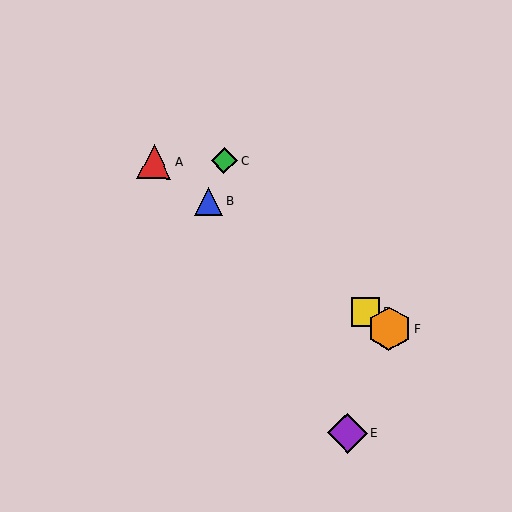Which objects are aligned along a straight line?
Objects A, B, D, F are aligned along a straight line.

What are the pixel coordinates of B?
Object B is at (209, 201).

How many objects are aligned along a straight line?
4 objects (A, B, D, F) are aligned along a straight line.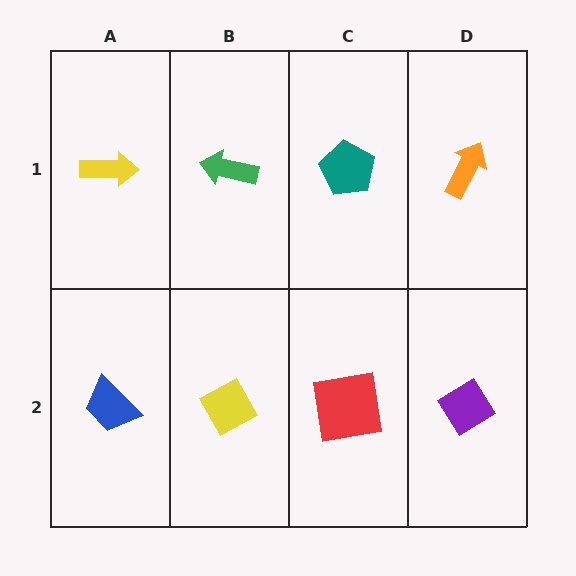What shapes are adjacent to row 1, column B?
A yellow diamond (row 2, column B), a yellow arrow (row 1, column A), a teal pentagon (row 1, column C).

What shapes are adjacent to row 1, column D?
A purple diamond (row 2, column D), a teal pentagon (row 1, column C).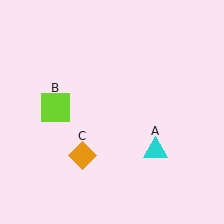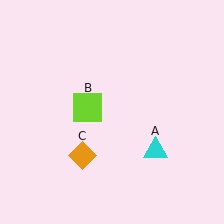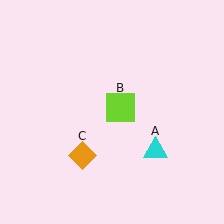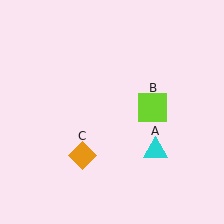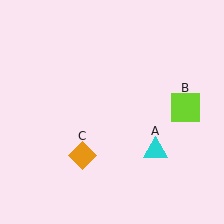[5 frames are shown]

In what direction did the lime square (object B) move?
The lime square (object B) moved right.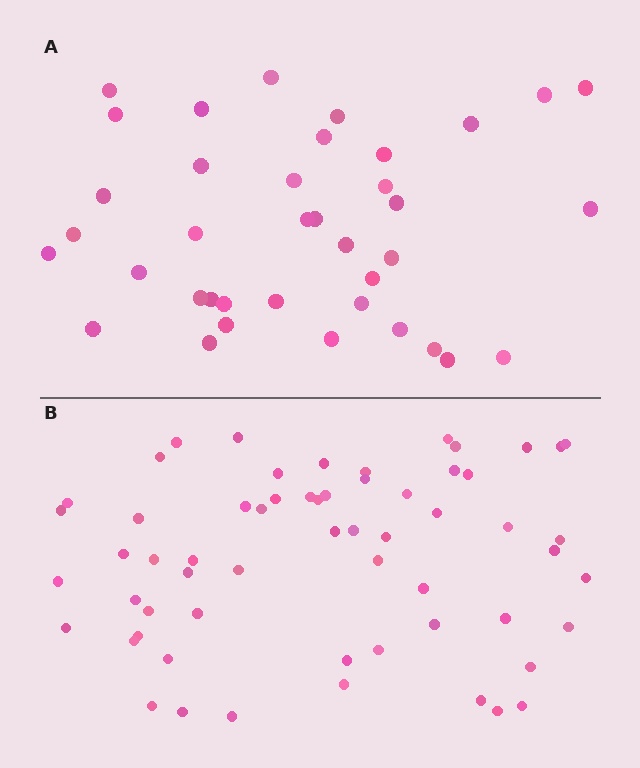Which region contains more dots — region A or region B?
Region B (the bottom region) has more dots.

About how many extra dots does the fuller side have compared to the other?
Region B has approximately 20 more dots than region A.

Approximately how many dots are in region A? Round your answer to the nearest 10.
About 40 dots. (The exact count is 38, which rounds to 40.)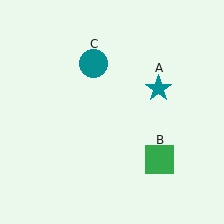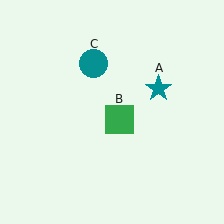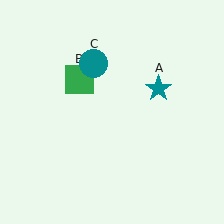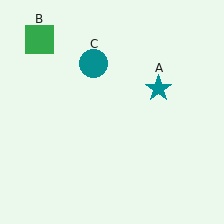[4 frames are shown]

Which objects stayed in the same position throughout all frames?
Teal star (object A) and teal circle (object C) remained stationary.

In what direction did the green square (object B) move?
The green square (object B) moved up and to the left.